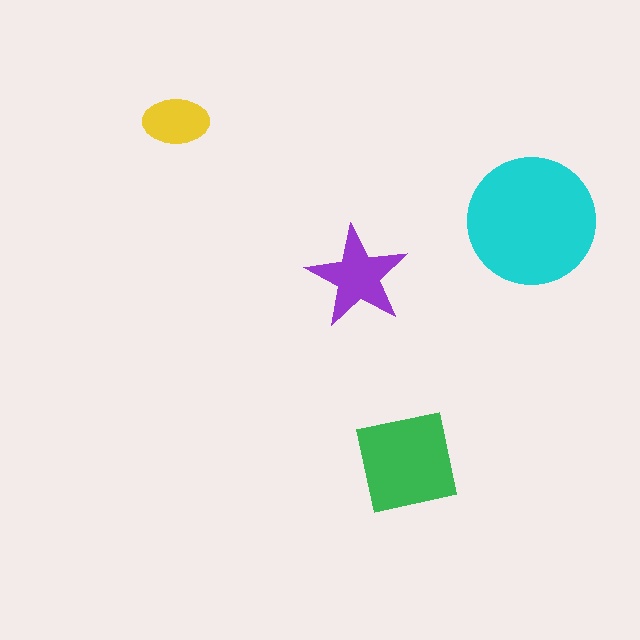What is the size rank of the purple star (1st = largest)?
3rd.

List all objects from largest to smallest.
The cyan circle, the green square, the purple star, the yellow ellipse.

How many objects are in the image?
There are 4 objects in the image.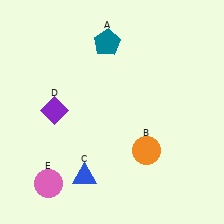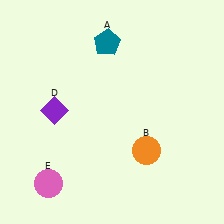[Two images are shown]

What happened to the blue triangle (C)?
The blue triangle (C) was removed in Image 2. It was in the bottom-left area of Image 1.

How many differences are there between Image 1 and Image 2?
There is 1 difference between the two images.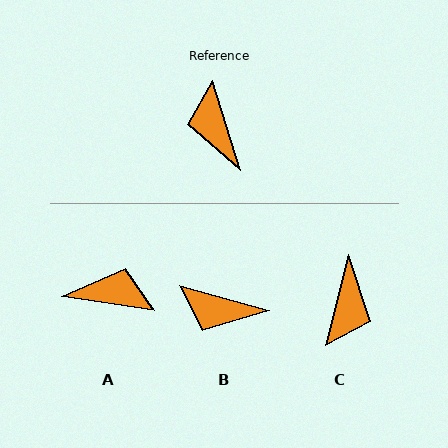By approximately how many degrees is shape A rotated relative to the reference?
Approximately 116 degrees clockwise.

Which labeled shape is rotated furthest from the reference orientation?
C, about 149 degrees away.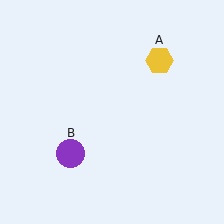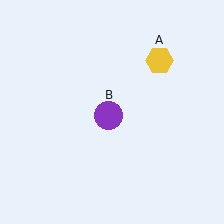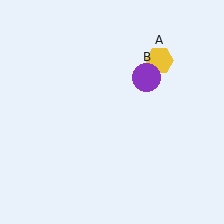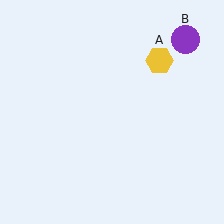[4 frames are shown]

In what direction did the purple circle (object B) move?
The purple circle (object B) moved up and to the right.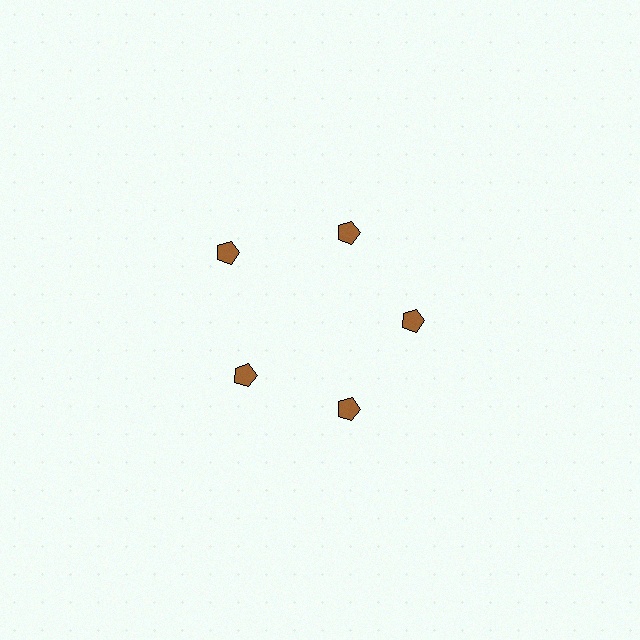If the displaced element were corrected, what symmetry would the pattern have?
It would have 5-fold rotational symmetry — the pattern would map onto itself every 72 degrees.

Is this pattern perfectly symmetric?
No. The 5 brown pentagons are arranged in a ring, but one element near the 10 o'clock position is pushed outward from the center, breaking the 5-fold rotational symmetry.